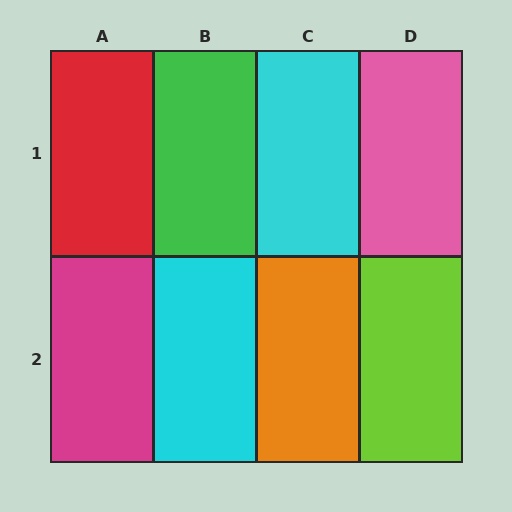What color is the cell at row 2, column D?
Lime.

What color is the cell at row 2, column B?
Cyan.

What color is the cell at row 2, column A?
Magenta.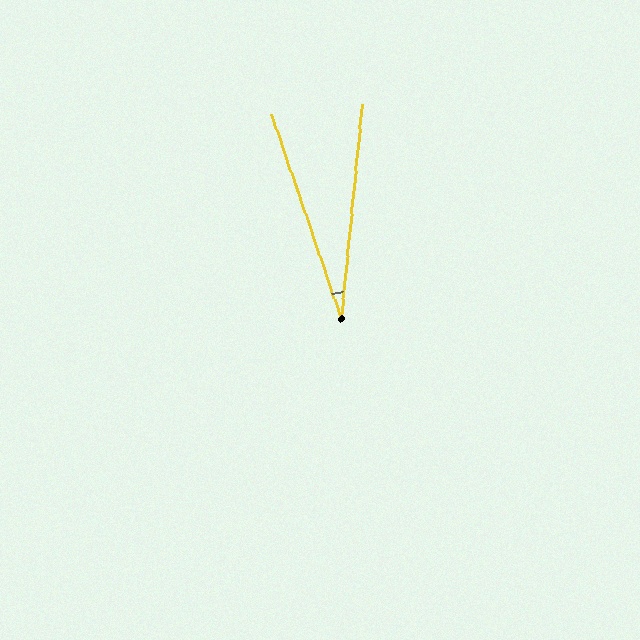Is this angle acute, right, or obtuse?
It is acute.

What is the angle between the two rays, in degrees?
Approximately 24 degrees.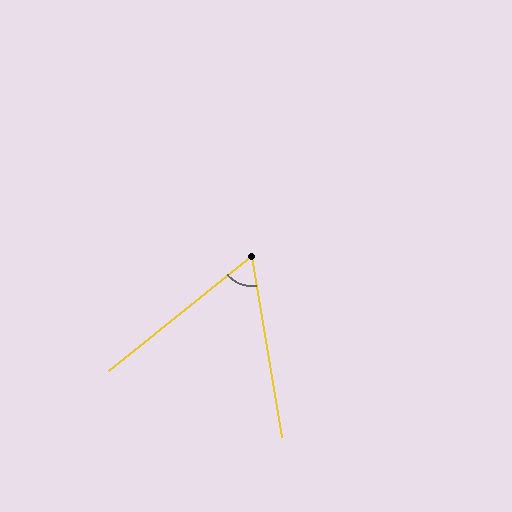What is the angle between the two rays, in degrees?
Approximately 60 degrees.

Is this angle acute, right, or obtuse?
It is acute.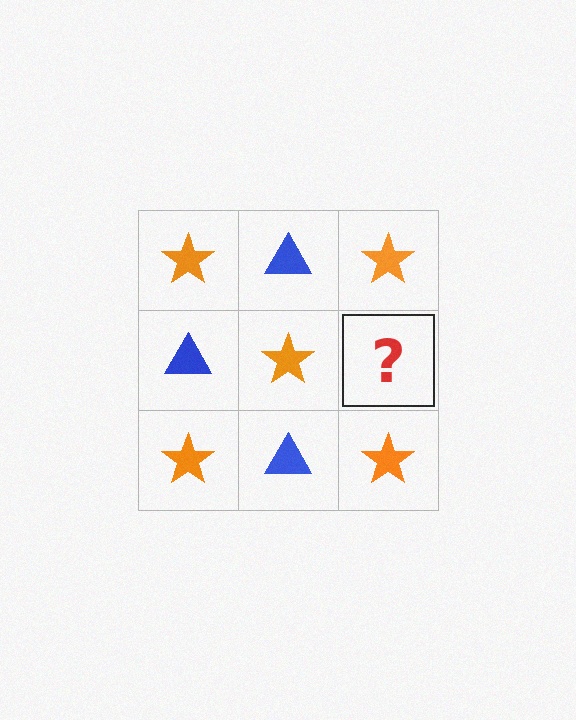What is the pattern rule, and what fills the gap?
The rule is that it alternates orange star and blue triangle in a checkerboard pattern. The gap should be filled with a blue triangle.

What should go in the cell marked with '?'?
The missing cell should contain a blue triangle.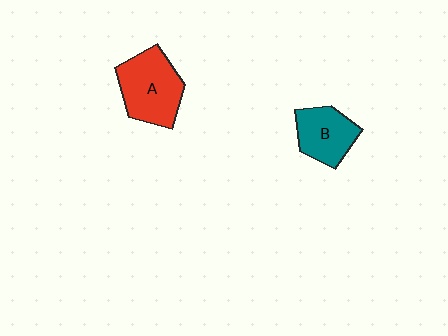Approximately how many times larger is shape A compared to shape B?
Approximately 1.4 times.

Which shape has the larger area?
Shape A (red).